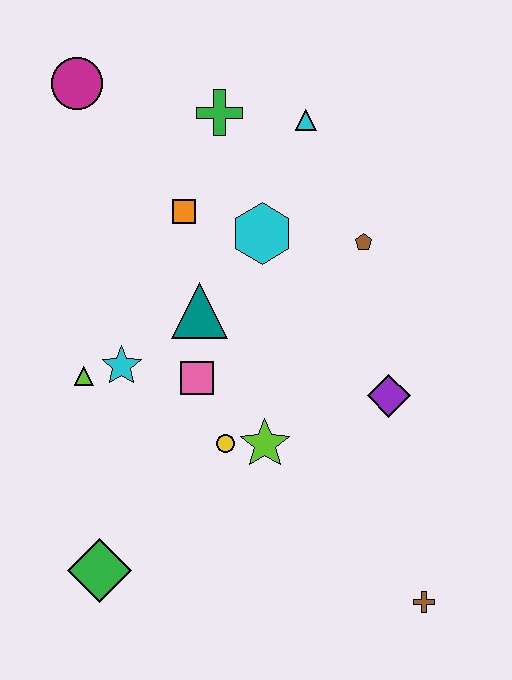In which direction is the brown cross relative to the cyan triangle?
The brown cross is below the cyan triangle.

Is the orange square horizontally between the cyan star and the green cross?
Yes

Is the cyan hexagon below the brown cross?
No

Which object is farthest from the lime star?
The magenta circle is farthest from the lime star.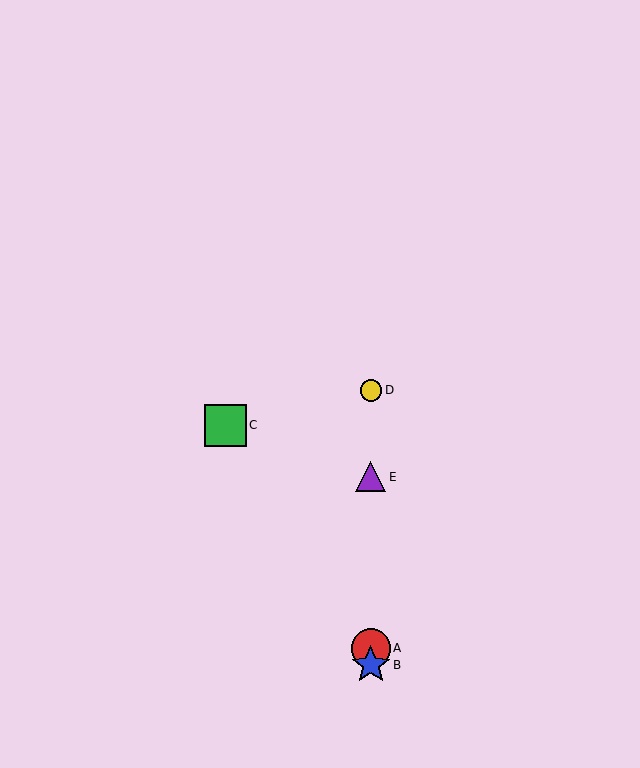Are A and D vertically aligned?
Yes, both are at x≈371.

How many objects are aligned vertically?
4 objects (A, B, D, E) are aligned vertically.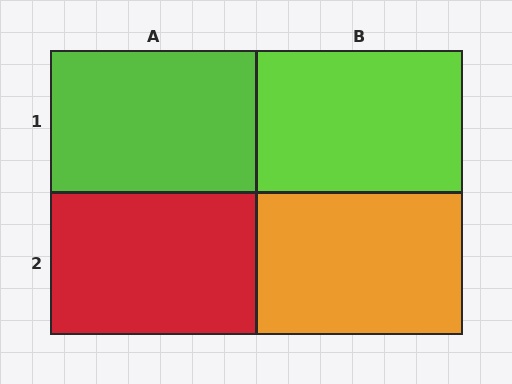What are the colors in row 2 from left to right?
Red, orange.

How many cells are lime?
2 cells are lime.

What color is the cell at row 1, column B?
Lime.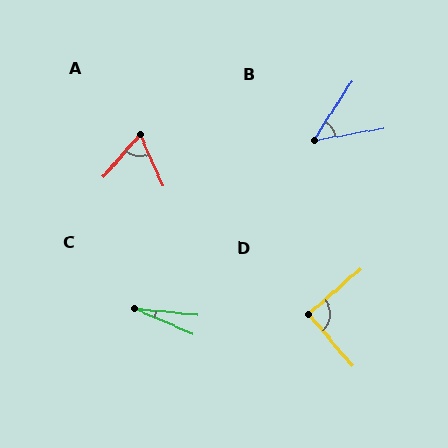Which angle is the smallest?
C, at approximately 18 degrees.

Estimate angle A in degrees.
Approximately 65 degrees.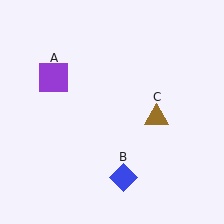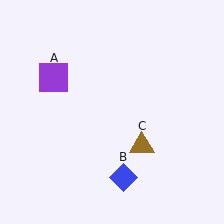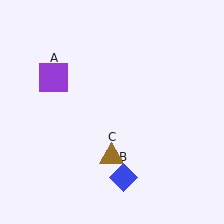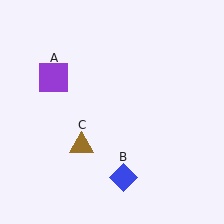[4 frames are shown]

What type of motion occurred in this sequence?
The brown triangle (object C) rotated clockwise around the center of the scene.